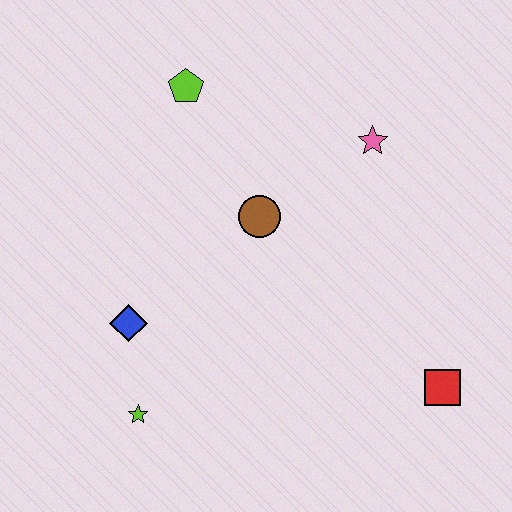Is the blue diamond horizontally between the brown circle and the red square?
No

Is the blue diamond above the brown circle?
No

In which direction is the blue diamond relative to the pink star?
The blue diamond is to the left of the pink star.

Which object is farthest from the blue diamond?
The red square is farthest from the blue diamond.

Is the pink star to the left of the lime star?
No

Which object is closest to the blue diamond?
The lime star is closest to the blue diamond.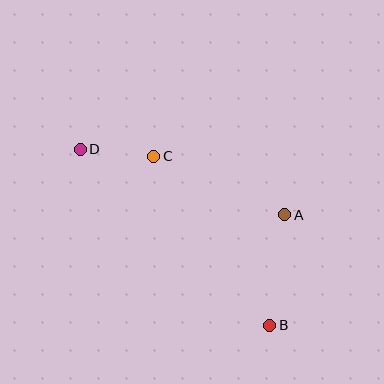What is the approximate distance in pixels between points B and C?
The distance between B and C is approximately 205 pixels.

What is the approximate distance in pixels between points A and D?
The distance between A and D is approximately 215 pixels.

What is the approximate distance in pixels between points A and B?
The distance between A and B is approximately 111 pixels.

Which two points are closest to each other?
Points C and D are closest to each other.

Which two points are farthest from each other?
Points B and D are farthest from each other.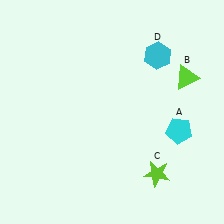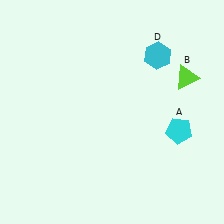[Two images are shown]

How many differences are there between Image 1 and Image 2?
There is 1 difference between the two images.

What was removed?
The lime star (C) was removed in Image 2.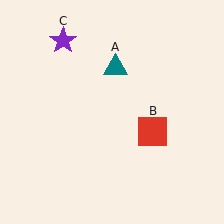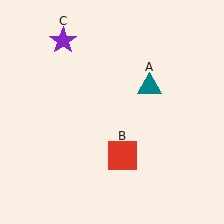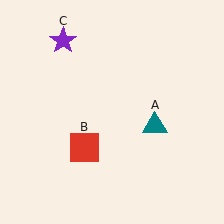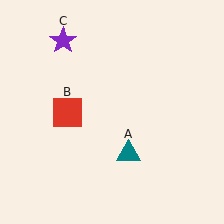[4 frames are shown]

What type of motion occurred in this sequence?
The teal triangle (object A), red square (object B) rotated clockwise around the center of the scene.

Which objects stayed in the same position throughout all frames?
Purple star (object C) remained stationary.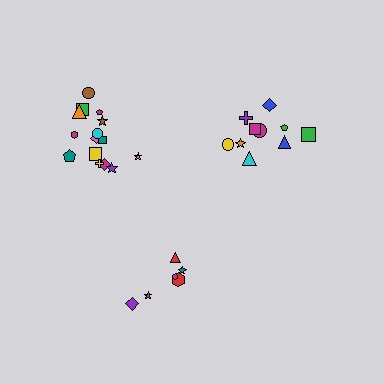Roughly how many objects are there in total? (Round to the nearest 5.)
Roughly 30 objects in total.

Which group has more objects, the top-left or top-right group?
The top-left group.